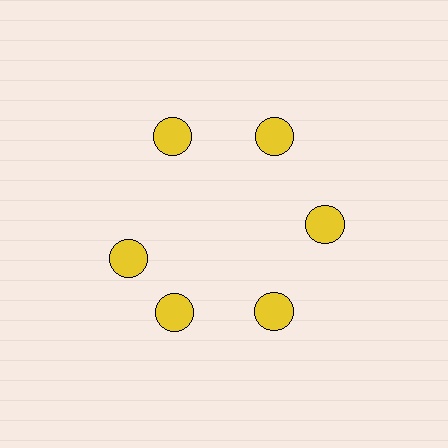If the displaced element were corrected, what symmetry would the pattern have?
It would have 6-fold rotational symmetry — the pattern would map onto itself every 60 degrees.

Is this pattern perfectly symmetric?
No. The 6 yellow circles are arranged in a ring, but one element near the 9 o'clock position is rotated out of alignment along the ring, breaking the 6-fold rotational symmetry.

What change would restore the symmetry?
The symmetry would be restored by rotating it back into even spacing with its neighbors so that all 6 circles sit at equal angles and equal distance from the center.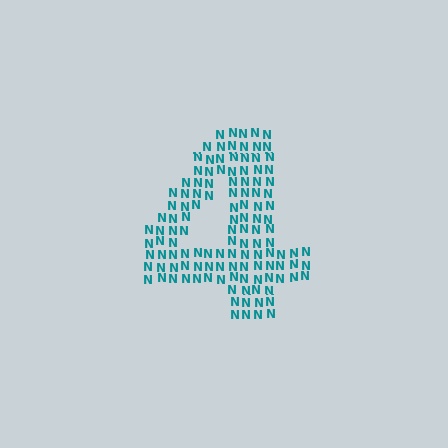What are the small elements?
The small elements are letter N's.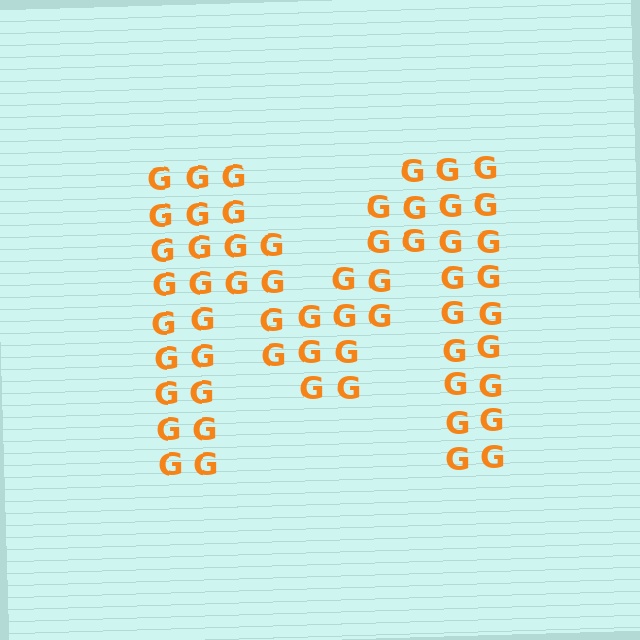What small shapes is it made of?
It is made of small letter G's.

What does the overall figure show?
The overall figure shows the letter M.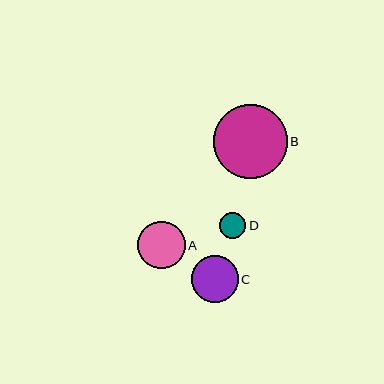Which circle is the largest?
Circle B is the largest with a size of approximately 73 pixels.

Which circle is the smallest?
Circle D is the smallest with a size of approximately 26 pixels.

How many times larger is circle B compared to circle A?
Circle B is approximately 1.6 times the size of circle A.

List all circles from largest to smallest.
From largest to smallest: B, C, A, D.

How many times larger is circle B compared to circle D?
Circle B is approximately 2.8 times the size of circle D.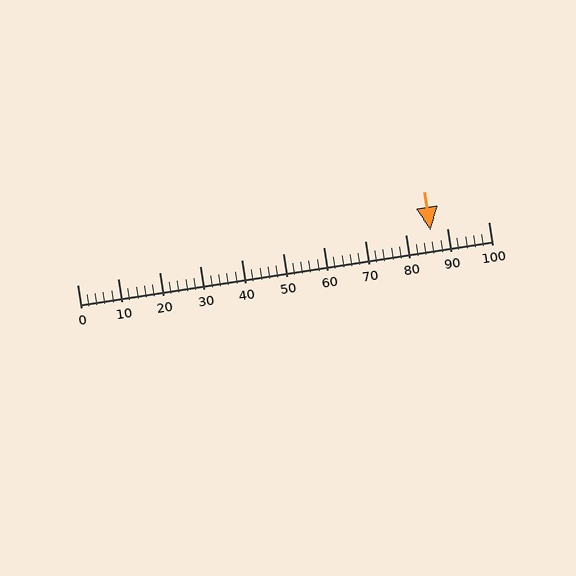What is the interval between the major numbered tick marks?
The major tick marks are spaced 10 units apart.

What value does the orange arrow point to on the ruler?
The orange arrow points to approximately 86.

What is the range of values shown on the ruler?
The ruler shows values from 0 to 100.